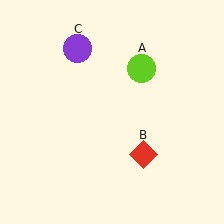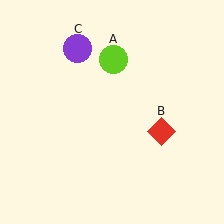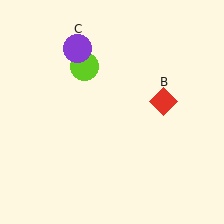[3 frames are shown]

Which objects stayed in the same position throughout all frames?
Purple circle (object C) remained stationary.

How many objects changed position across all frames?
2 objects changed position: lime circle (object A), red diamond (object B).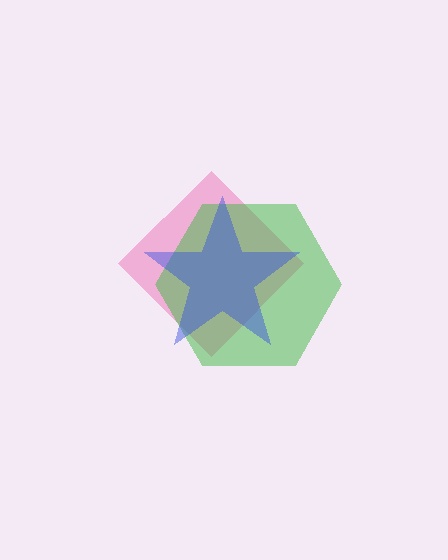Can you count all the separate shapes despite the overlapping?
Yes, there are 3 separate shapes.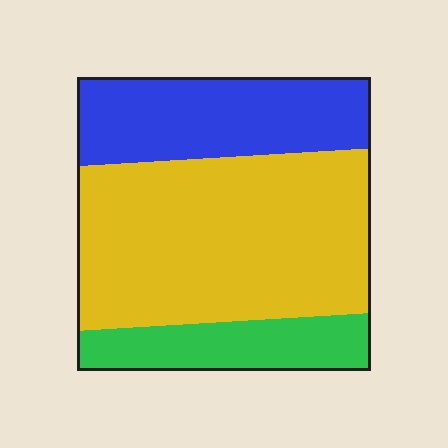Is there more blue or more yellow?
Yellow.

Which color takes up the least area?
Green, at roughly 15%.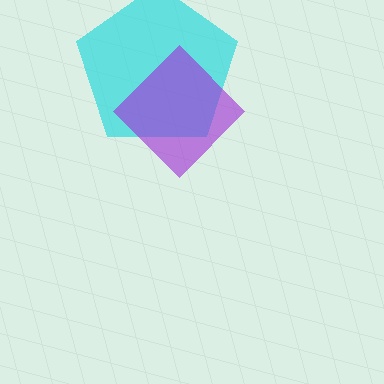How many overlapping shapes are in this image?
There are 2 overlapping shapes in the image.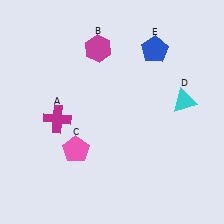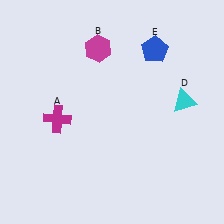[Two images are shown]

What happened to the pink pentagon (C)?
The pink pentagon (C) was removed in Image 2. It was in the bottom-left area of Image 1.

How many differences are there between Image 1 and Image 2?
There is 1 difference between the two images.